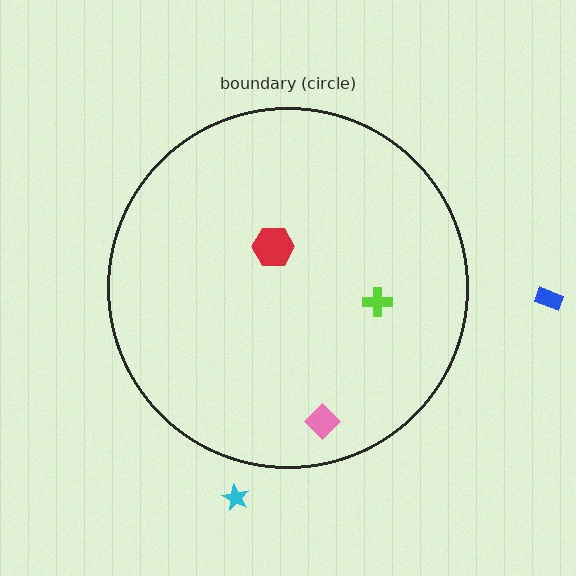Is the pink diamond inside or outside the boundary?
Inside.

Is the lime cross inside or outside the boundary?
Inside.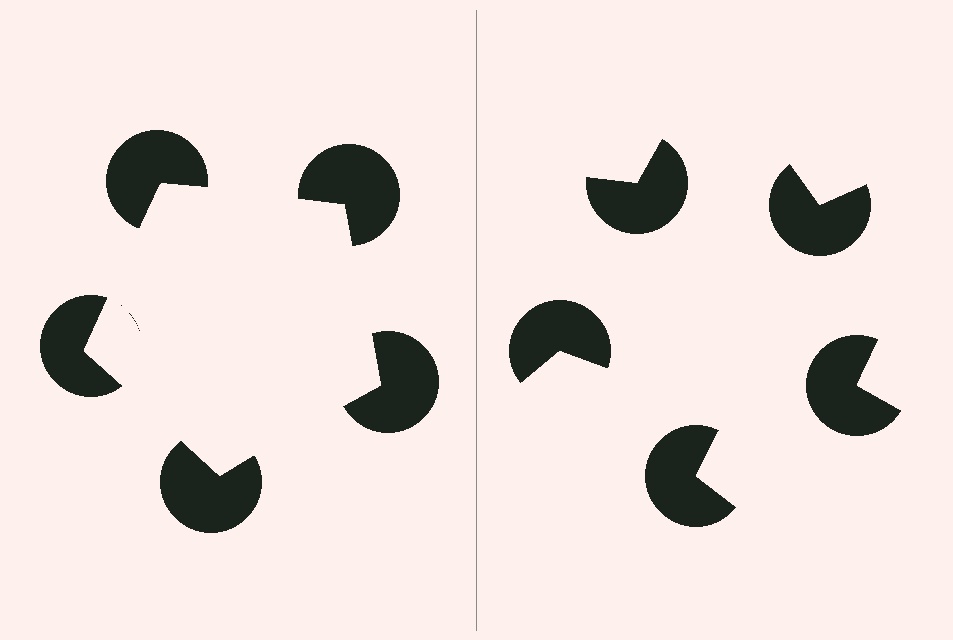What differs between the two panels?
The pac-man discs are positioned identically on both sides; only the wedge orientations differ. On the left they align to a pentagon; on the right they are misaligned.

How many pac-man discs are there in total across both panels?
10 — 5 on each side.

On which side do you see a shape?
An illusory pentagon appears on the left side. On the right side the wedge cuts are rotated, so no coherent shape forms.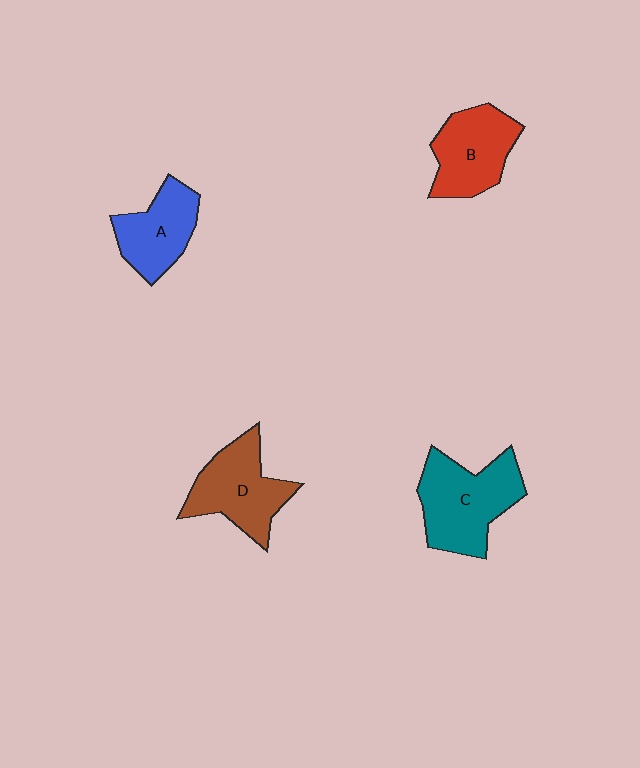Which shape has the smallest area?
Shape A (blue).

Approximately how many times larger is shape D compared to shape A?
Approximately 1.2 times.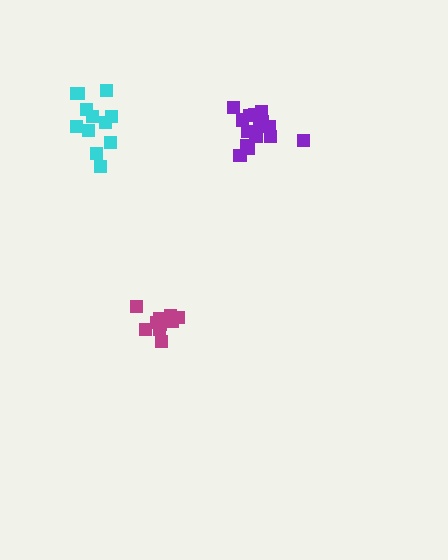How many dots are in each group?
Group 1: 12 dots, Group 2: 12 dots, Group 3: 15 dots (39 total).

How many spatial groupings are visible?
There are 3 spatial groupings.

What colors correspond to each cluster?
The clusters are colored: magenta, cyan, purple.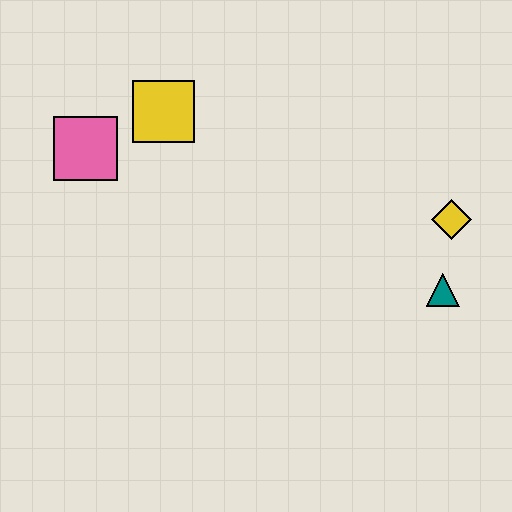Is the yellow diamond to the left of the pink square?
No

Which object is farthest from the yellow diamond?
The pink square is farthest from the yellow diamond.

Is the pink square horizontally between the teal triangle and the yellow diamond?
No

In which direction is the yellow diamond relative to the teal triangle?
The yellow diamond is above the teal triangle.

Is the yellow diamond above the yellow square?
No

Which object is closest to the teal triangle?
The yellow diamond is closest to the teal triangle.